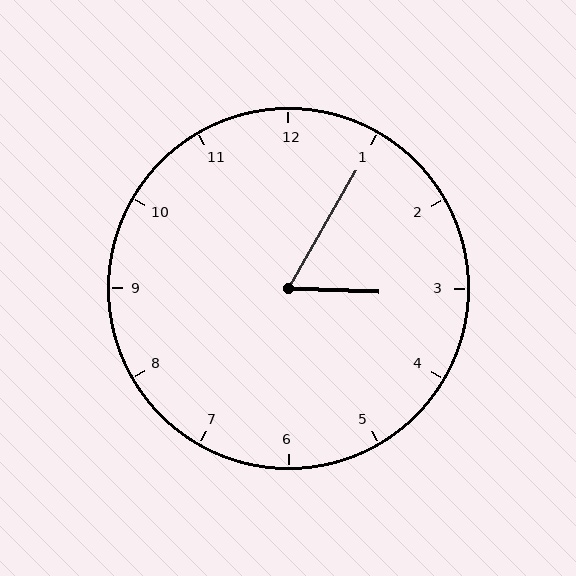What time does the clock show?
3:05.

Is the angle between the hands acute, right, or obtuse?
It is acute.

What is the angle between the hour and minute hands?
Approximately 62 degrees.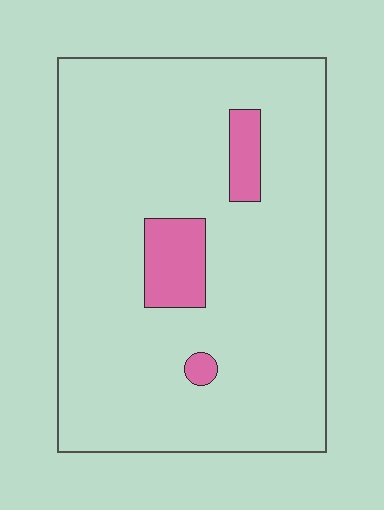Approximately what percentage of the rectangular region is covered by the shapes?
Approximately 10%.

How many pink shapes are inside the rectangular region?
3.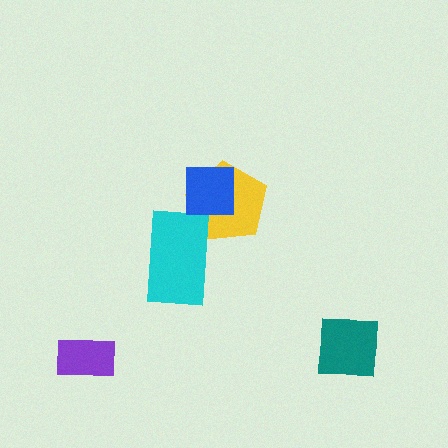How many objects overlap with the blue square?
1 object overlaps with the blue square.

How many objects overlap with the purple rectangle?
0 objects overlap with the purple rectangle.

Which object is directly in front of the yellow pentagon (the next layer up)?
The cyan rectangle is directly in front of the yellow pentagon.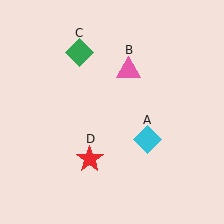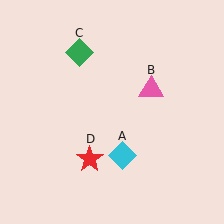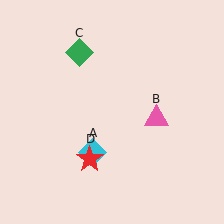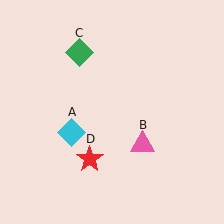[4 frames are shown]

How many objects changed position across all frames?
2 objects changed position: cyan diamond (object A), pink triangle (object B).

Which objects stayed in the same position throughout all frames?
Green diamond (object C) and red star (object D) remained stationary.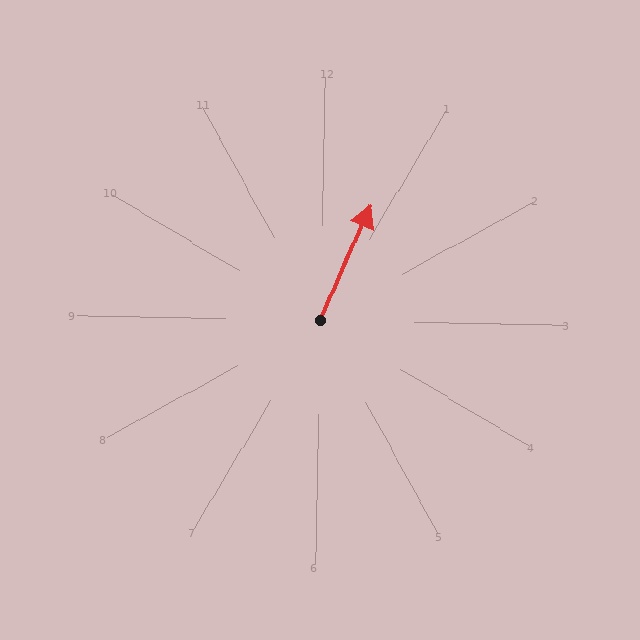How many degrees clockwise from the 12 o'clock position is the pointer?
Approximately 23 degrees.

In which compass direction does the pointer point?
Northeast.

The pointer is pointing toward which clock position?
Roughly 1 o'clock.